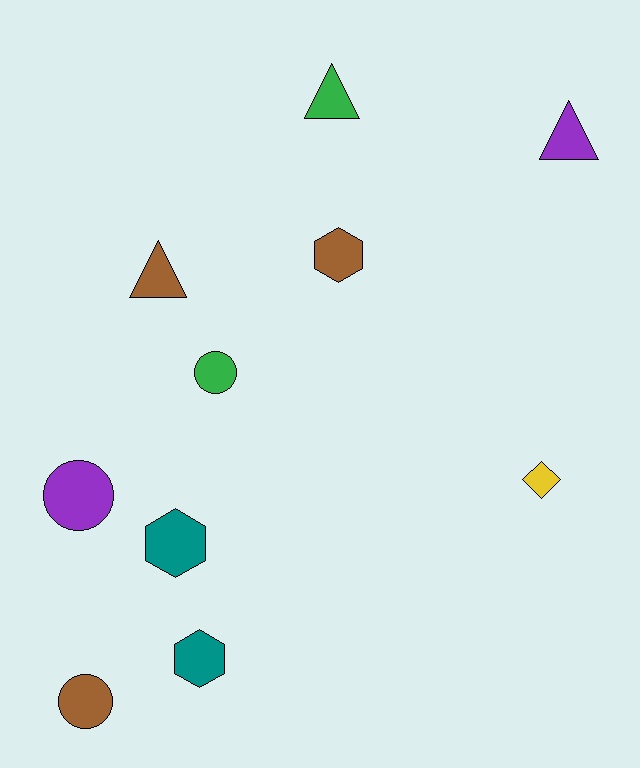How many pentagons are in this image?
There are no pentagons.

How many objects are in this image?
There are 10 objects.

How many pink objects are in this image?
There are no pink objects.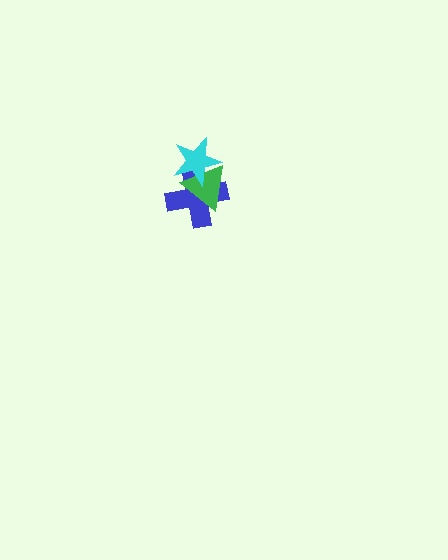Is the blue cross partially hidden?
Yes, it is partially covered by another shape.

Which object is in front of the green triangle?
The cyan star is in front of the green triangle.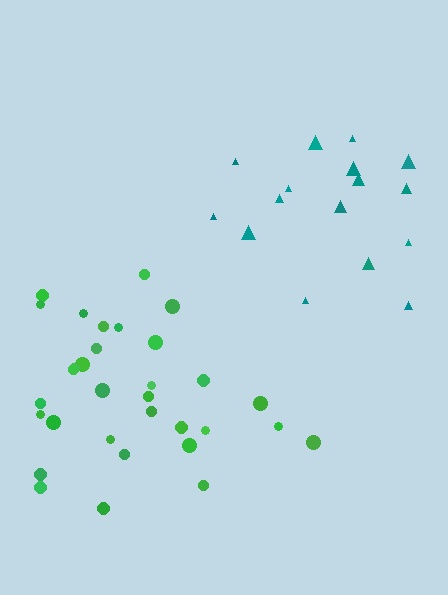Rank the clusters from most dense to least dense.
green, teal.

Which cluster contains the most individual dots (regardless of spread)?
Green (32).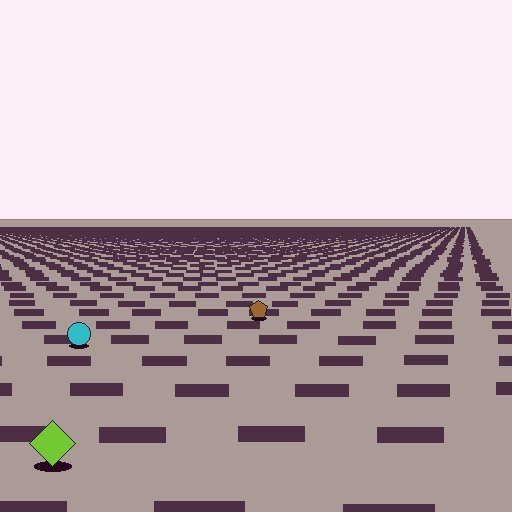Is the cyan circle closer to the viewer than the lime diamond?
No. The lime diamond is closer — you can tell from the texture gradient: the ground texture is coarser near it.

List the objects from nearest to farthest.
From nearest to farthest: the lime diamond, the cyan circle, the brown pentagon.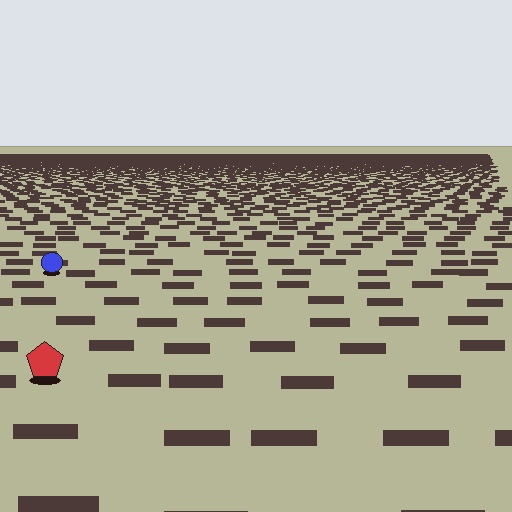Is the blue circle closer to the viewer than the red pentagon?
No. The red pentagon is closer — you can tell from the texture gradient: the ground texture is coarser near it.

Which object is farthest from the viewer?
The blue circle is farthest from the viewer. It appears smaller and the ground texture around it is denser.